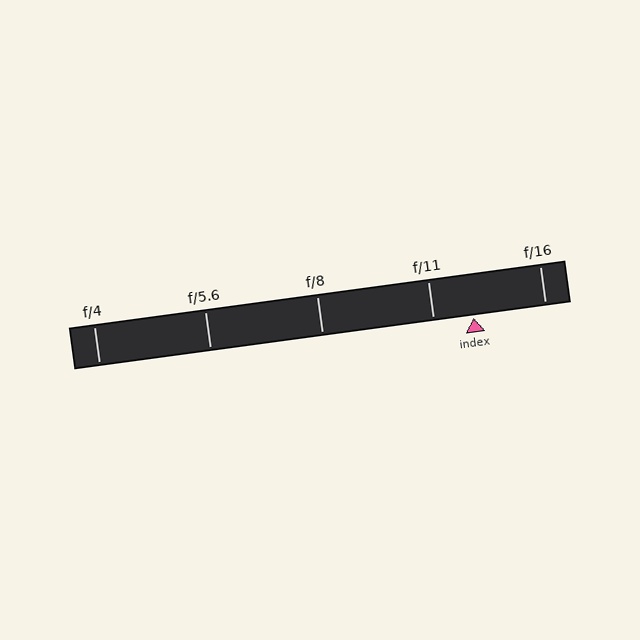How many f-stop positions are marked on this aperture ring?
There are 5 f-stop positions marked.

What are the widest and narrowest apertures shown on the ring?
The widest aperture shown is f/4 and the narrowest is f/16.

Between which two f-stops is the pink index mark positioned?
The index mark is between f/11 and f/16.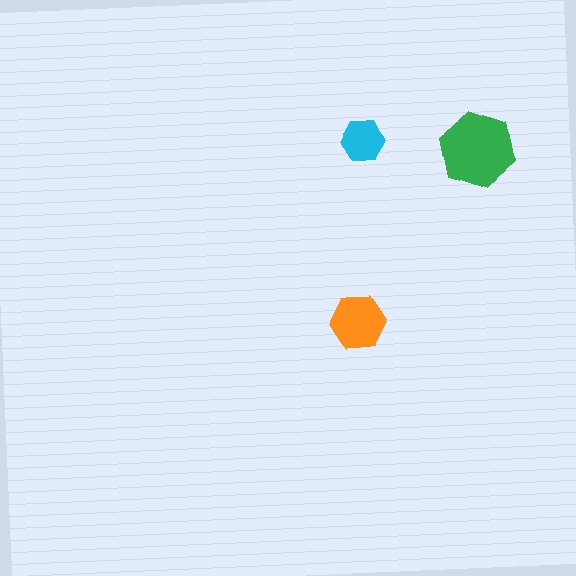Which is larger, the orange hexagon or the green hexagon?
The green one.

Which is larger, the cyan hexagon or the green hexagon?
The green one.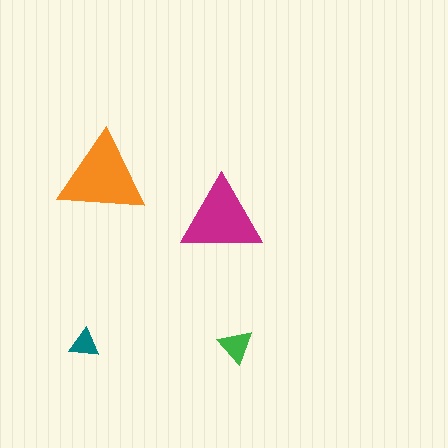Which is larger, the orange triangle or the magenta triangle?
The orange one.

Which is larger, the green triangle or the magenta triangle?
The magenta one.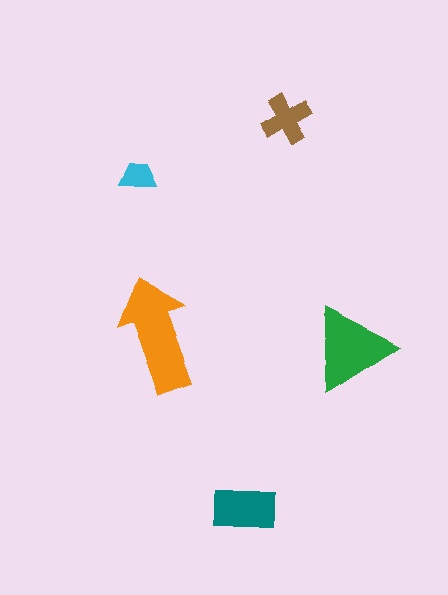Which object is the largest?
The orange arrow.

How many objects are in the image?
There are 5 objects in the image.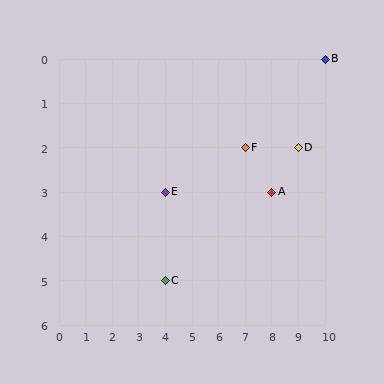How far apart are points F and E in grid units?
Points F and E are 3 columns and 1 row apart (about 3.2 grid units diagonally).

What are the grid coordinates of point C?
Point C is at grid coordinates (4, 5).